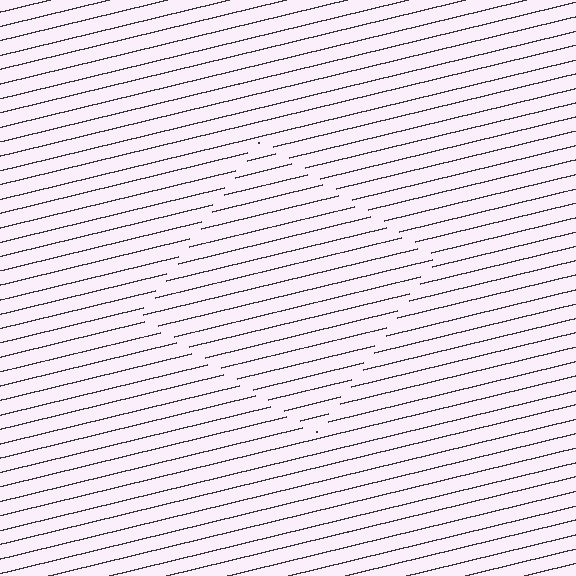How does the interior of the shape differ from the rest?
The interior of the shape contains the same grating, shifted by half a period — the contour is defined by the phase discontinuity where line-ends from the inner and outer gratings abut.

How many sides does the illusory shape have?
4 sides — the line-ends trace a square.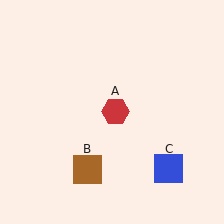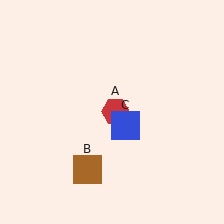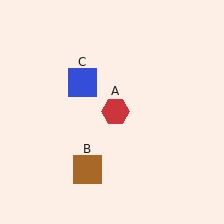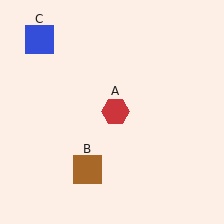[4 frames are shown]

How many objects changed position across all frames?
1 object changed position: blue square (object C).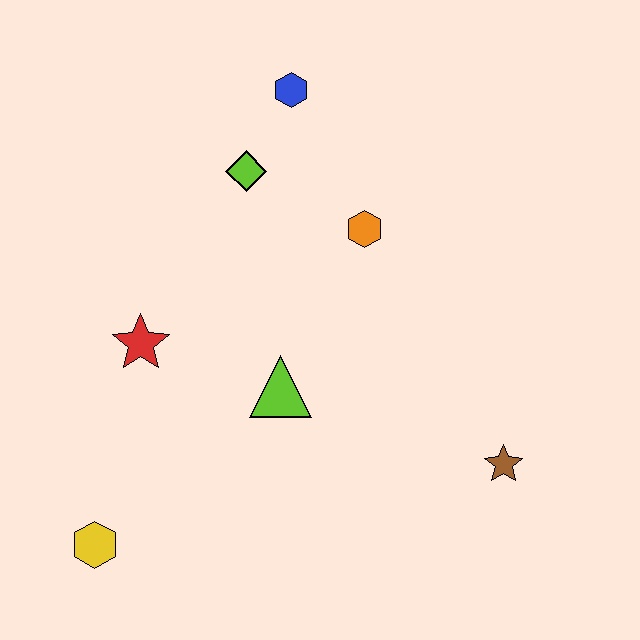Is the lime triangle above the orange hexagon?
No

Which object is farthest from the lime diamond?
The yellow hexagon is farthest from the lime diamond.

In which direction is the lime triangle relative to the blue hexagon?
The lime triangle is below the blue hexagon.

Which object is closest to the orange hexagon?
The lime diamond is closest to the orange hexagon.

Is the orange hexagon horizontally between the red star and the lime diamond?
No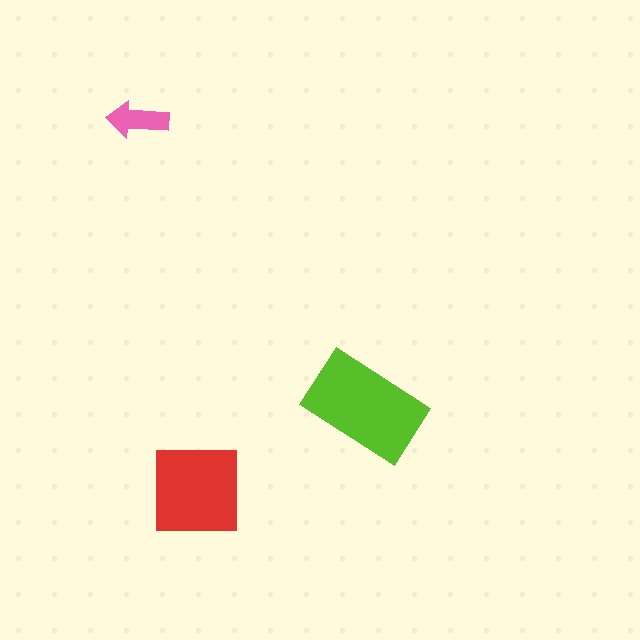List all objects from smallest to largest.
The pink arrow, the red square, the lime rectangle.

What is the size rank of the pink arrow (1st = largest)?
3rd.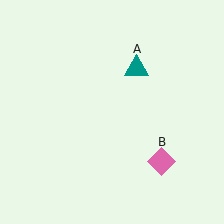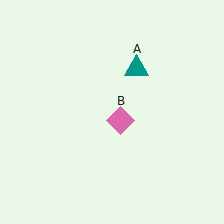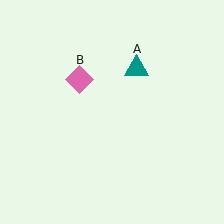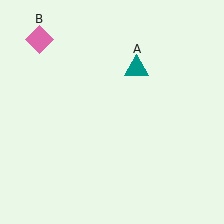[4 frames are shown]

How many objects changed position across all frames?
1 object changed position: pink diamond (object B).